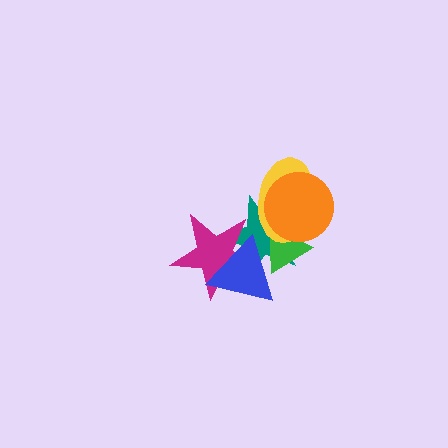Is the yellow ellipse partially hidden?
Yes, it is partially covered by another shape.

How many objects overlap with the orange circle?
3 objects overlap with the orange circle.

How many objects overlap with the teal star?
5 objects overlap with the teal star.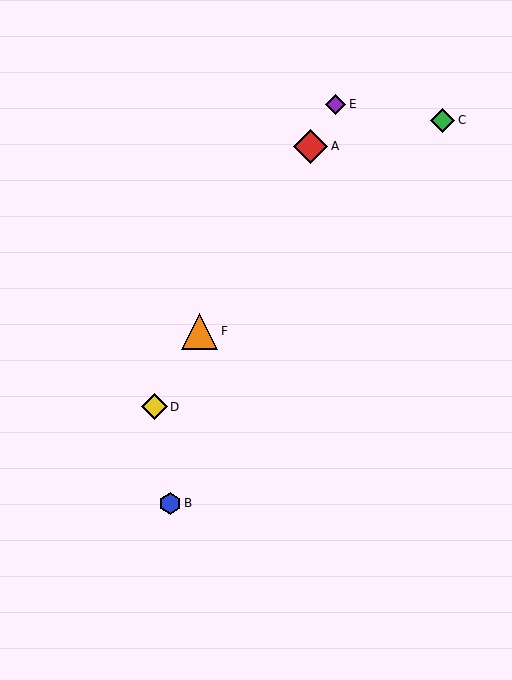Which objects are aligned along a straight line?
Objects A, D, E, F are aligned along a straight line.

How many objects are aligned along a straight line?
4 objects (A, D, E, F) are aligned along a straight line.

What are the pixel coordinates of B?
Object B is at (170, 503).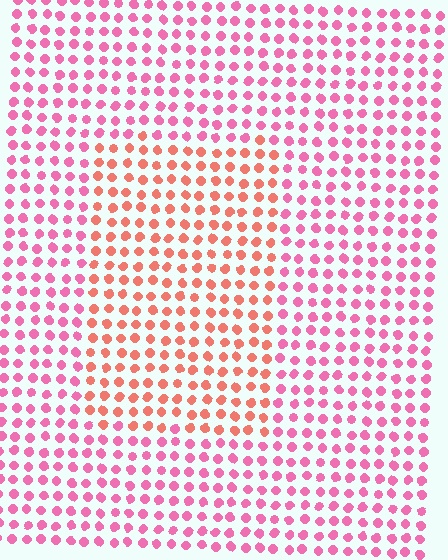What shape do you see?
I see a rectangle.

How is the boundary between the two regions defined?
The boundary is defined purely by a slight shift in hue (about 36 degrees). Spacing, size, and orientation are identical on both sides.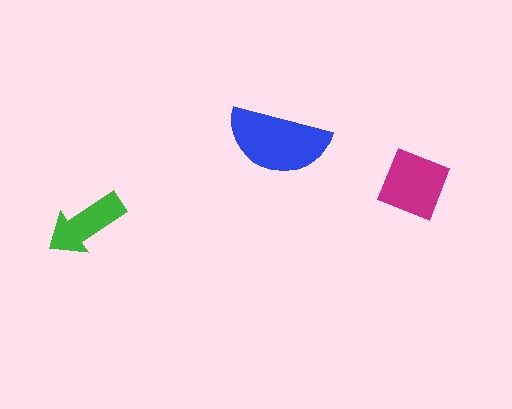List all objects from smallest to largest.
The green arrow, the magenta diamond, the blue semicircle.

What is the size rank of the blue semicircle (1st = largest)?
1st.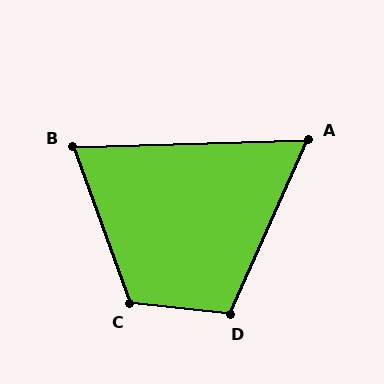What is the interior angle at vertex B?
Approximately 72 degrees (acute).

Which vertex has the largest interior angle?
C, at approximately 116 degrees.